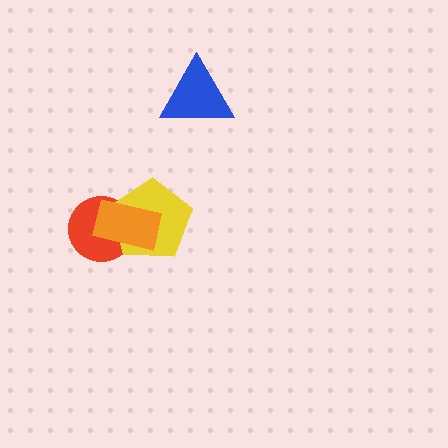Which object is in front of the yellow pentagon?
The orange rectangle is in front of the yellow pentagon.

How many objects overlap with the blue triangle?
0 objects overlap with the blue triangle.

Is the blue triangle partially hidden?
No, no other shape covers it.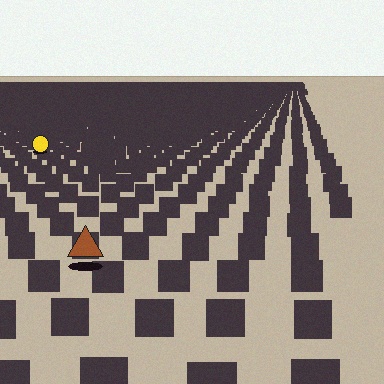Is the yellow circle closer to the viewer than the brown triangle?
No. The brown triangle is closer — you can tell from the texture gradient: the ground texture is coarser near it.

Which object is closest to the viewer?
The brown triangle is closest. The texture marks near it are larger and more spread out.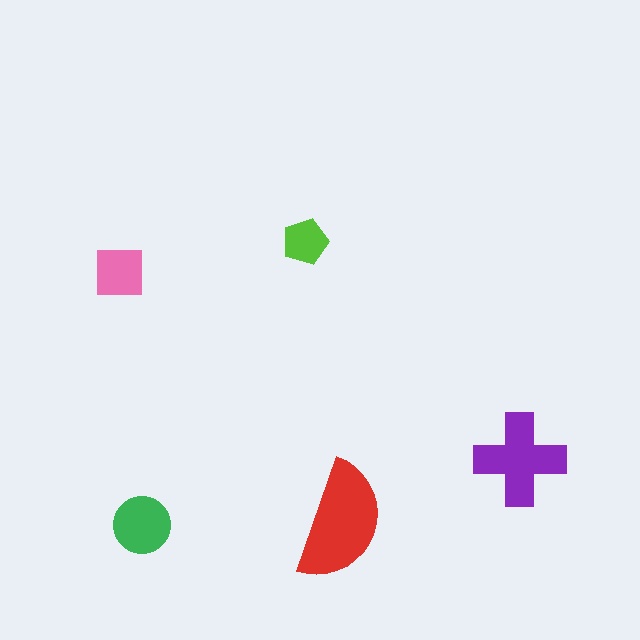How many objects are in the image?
There are 5 objects in the image.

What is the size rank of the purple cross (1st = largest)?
2nd.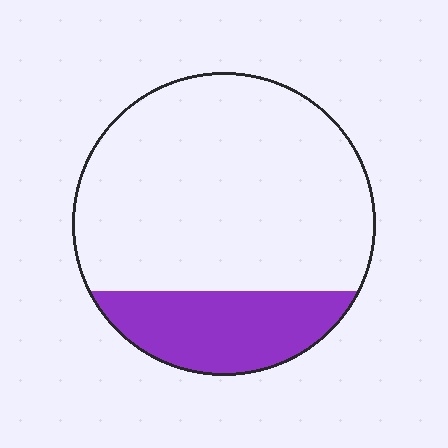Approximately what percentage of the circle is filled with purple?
Approximately 25%.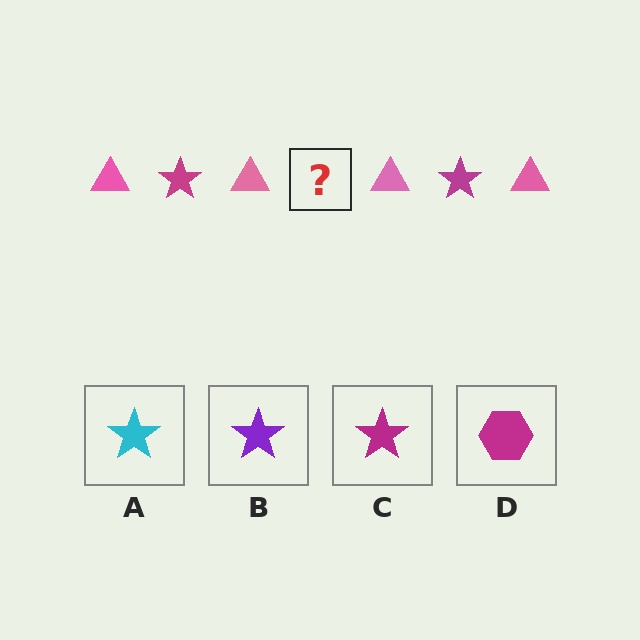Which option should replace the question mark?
Option C.